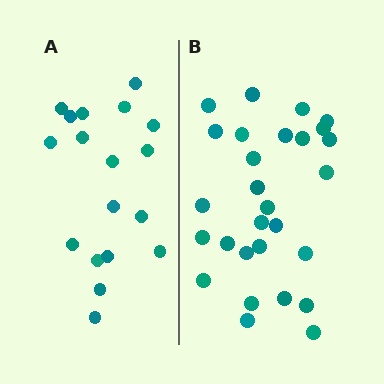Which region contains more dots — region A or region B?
Region B (the right region) has more dots.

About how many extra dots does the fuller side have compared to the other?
Region B has roughly 10 or so more dots than region A.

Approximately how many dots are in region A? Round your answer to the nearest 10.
About 20 dots. (The exact count is 18, which rounds to 20.)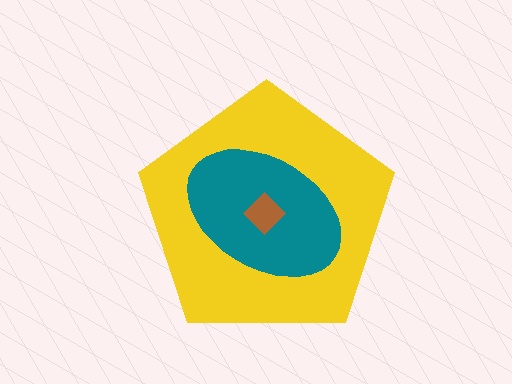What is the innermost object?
The brown diamond.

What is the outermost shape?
The yellow pentagon.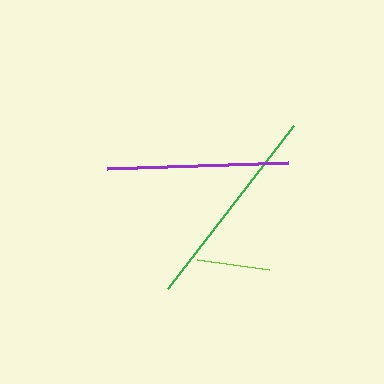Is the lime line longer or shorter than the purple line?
The purple line is longer than the lime line.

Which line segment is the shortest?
The lime line is the shortest at approximately 73 pixels.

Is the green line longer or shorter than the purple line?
The green line is longer than the purple line.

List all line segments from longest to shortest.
From longest to shortest: green, purple, lime.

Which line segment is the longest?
The green line is the longest at approximately 205 pixels.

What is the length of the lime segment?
The lime segment is approximately 73 pixels long.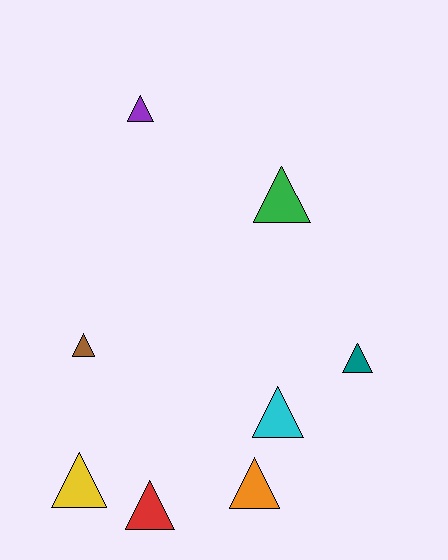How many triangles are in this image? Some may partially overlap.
There are 8 triangles.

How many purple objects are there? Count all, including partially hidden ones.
There is 1 purple object.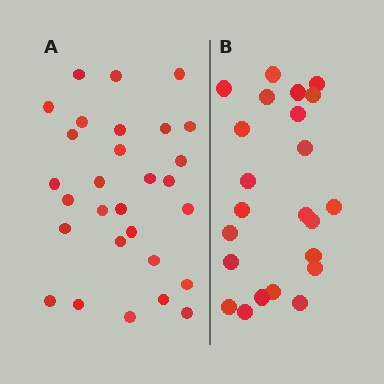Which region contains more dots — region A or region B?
Region A (the left region) has more dots.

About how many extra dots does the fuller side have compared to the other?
Region A has about 6 more dots than region B.